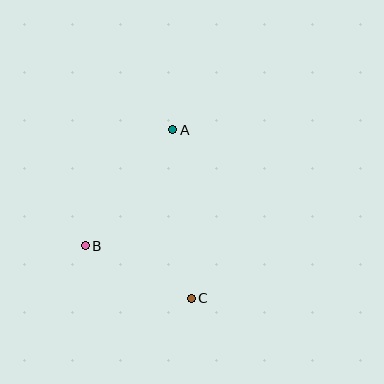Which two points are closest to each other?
Points B and C are closest to each other.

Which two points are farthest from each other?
Points A and C are farthest from each other.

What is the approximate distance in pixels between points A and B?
The distance between A and B is approximately 146 pixels.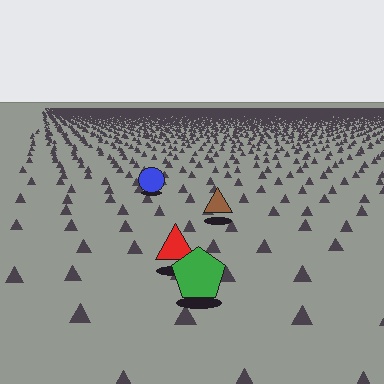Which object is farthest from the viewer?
The blue circle is farthest from the viewer. It appears smaller and the ground texture around it is denser.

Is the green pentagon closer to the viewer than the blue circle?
Yes. The green pentagon is closer — you can tell from the texture gradient: the ground texture is coarser near it.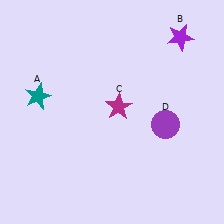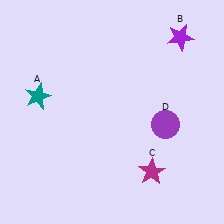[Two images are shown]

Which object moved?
The magenta star (C) moved down.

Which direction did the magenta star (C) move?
The magenta star (C) moved down.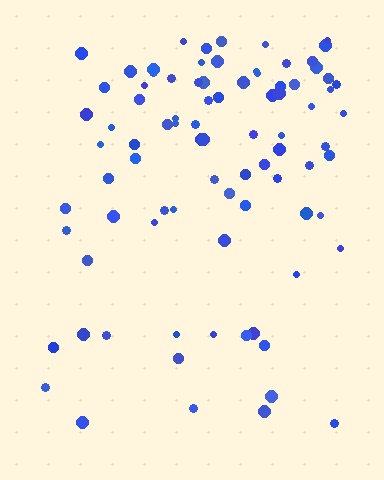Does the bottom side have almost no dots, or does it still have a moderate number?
Still a moderate number, just noticeably fewer than the top.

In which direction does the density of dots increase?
From bottom to top, with the top side densest.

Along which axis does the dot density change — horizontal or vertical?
Vertical.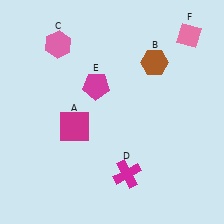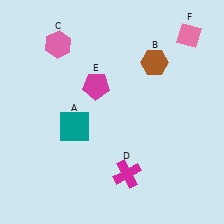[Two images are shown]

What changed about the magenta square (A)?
In Image 1, A is magenta. In Image 2, it changed to teal.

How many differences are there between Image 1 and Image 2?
There is 1 difference between the two images.